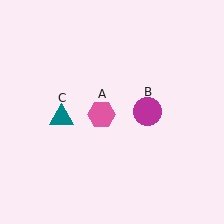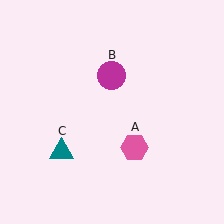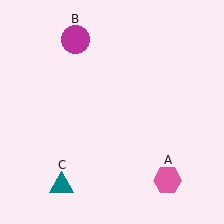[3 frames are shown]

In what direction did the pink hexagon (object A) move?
The pink hexagon (object A) moved down and to the right.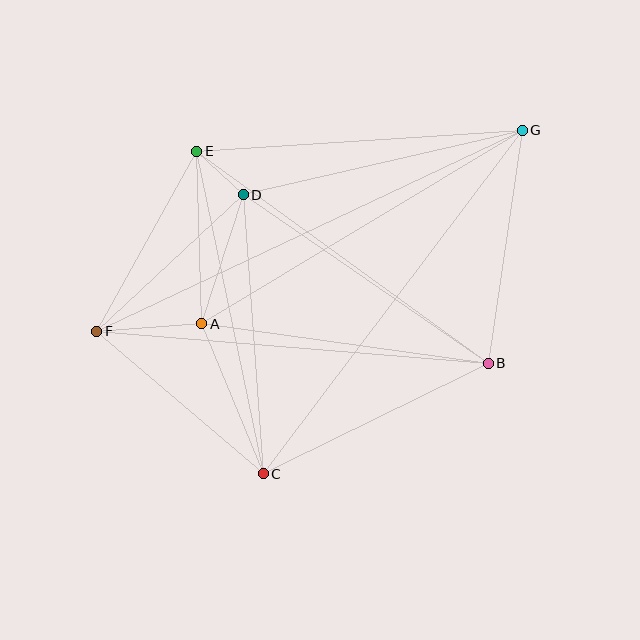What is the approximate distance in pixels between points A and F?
The distance between A and F is approximately 105 pixels.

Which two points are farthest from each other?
Points F and G are farthest from each other.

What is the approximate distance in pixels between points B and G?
The distance between B and G is approximately 236 pixels.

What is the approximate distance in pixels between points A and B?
The distance between A and B is approximately 290 pixels.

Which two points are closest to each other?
Points D and E are closest to each other.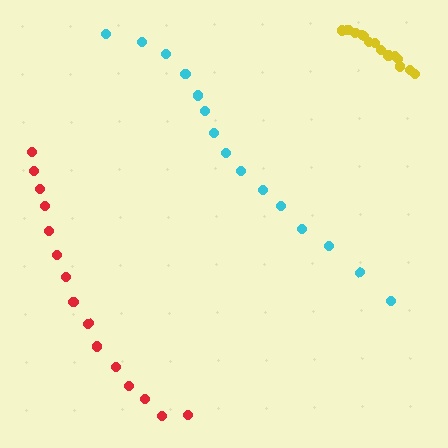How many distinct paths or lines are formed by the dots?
There are 3 distinct paths.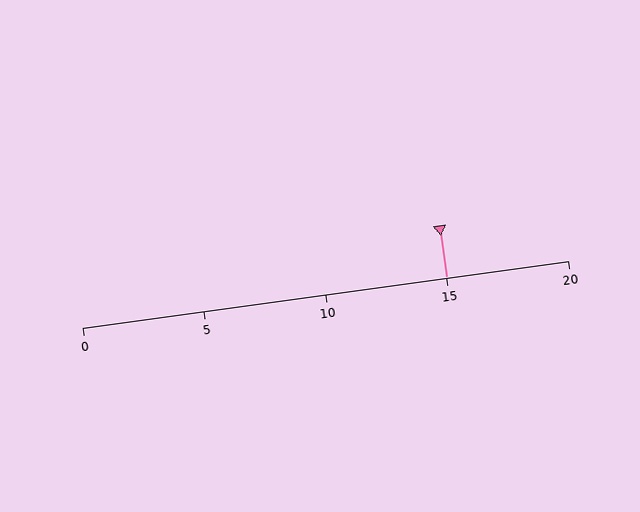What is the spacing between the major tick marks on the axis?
The major ticks are spaced 5 apart.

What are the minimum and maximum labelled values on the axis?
The axis runs from 0 to 20.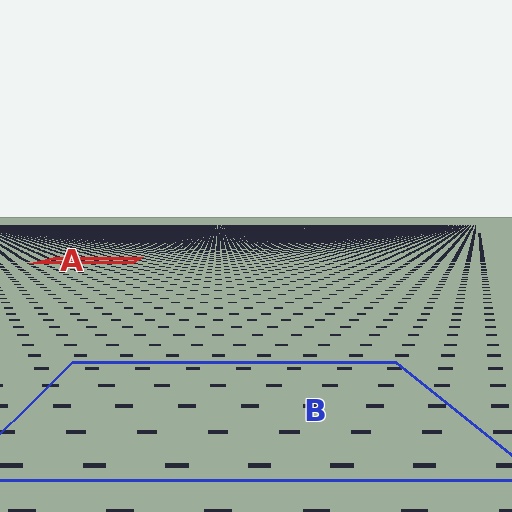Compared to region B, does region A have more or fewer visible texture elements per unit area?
Region A has more texture elements per unit area — they are packed more densely because it is farther away.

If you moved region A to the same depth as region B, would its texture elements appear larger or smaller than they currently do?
They would appear larger. At a closer depth, the same texture elements are projected at a bigger on-screen size.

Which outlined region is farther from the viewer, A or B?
Region A is farther from the viewer — the texture elements inside it appear smaller and more densely packed.